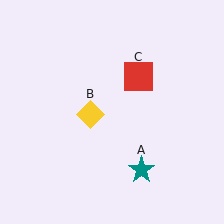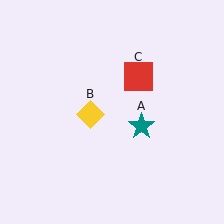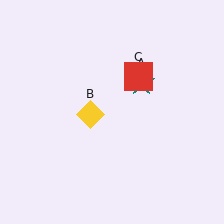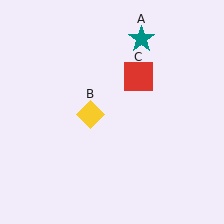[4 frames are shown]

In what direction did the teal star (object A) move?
The teal star (object A) moved up.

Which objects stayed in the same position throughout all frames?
Yellow diamond (object B) and red square (object C) remained stationary.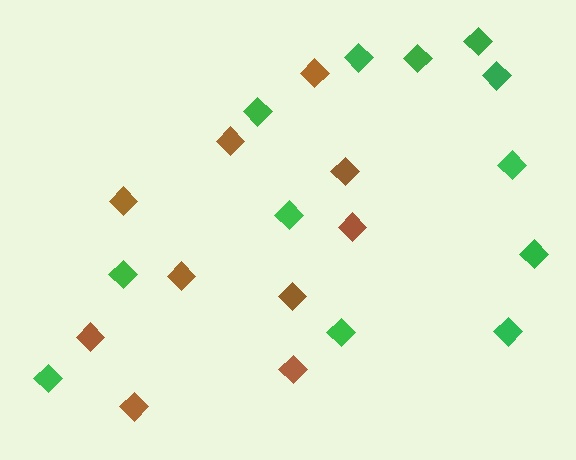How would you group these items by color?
There are 2 groups: one group of brown diamonds (10) and one group of green diamonds (12).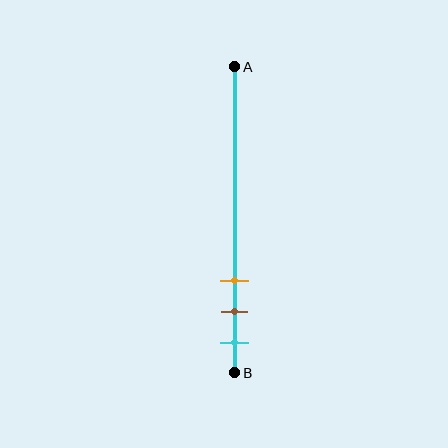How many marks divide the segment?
There are 3 marks dividing the segment.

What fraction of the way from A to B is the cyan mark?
The cyan mark is approximately 90% (0.9) of the way from A to B.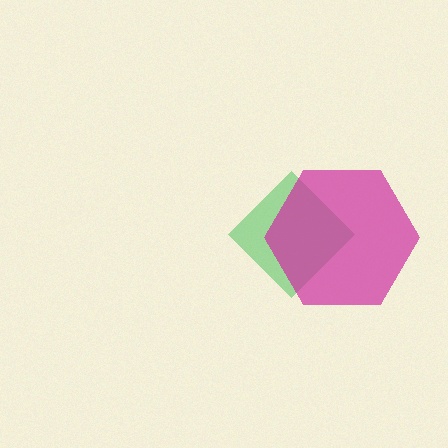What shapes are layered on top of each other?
The layered shapes are: a green diamond, a magenta hexagon.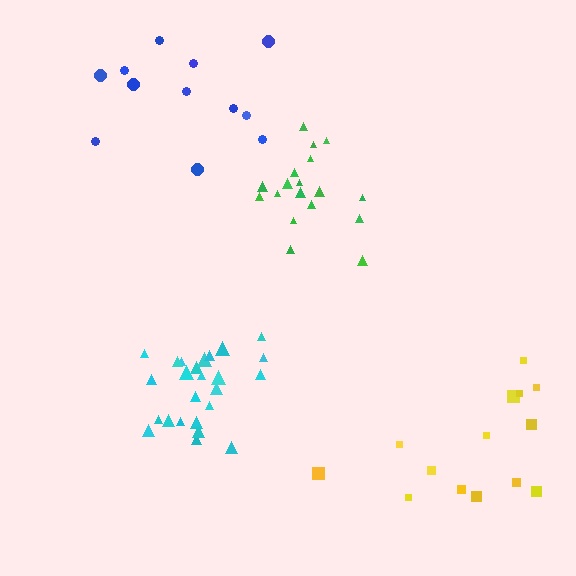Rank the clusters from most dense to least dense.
cyan, green, yellow, blue.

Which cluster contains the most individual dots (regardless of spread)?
Cyan (26).